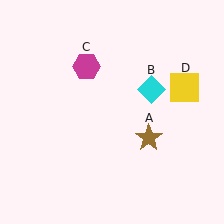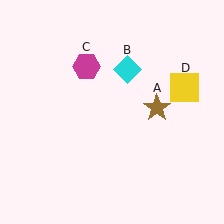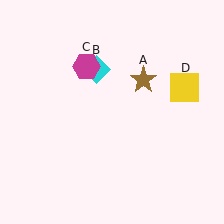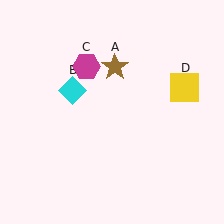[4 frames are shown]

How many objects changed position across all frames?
2 objects changed position: brown star (object A), cyan diamond (object B).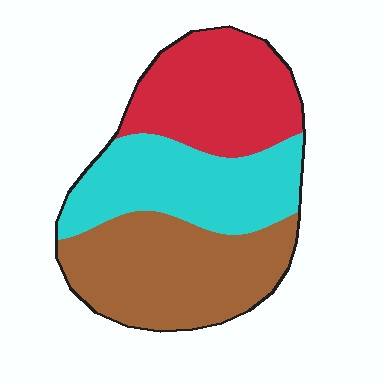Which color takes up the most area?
Brown, at roughly 40%.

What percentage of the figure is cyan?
Cyan takes up about one third (1/3) of the figure.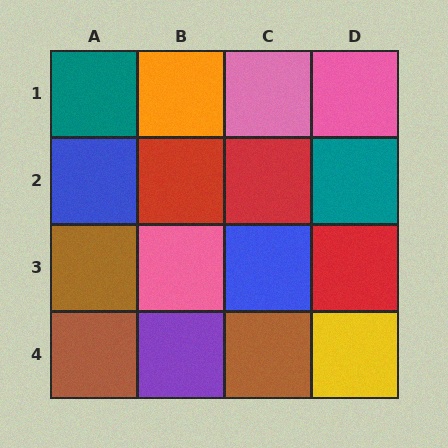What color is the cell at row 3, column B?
Pink.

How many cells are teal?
2 cells are teal.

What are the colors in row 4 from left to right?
Brown, purple, brown, yellow.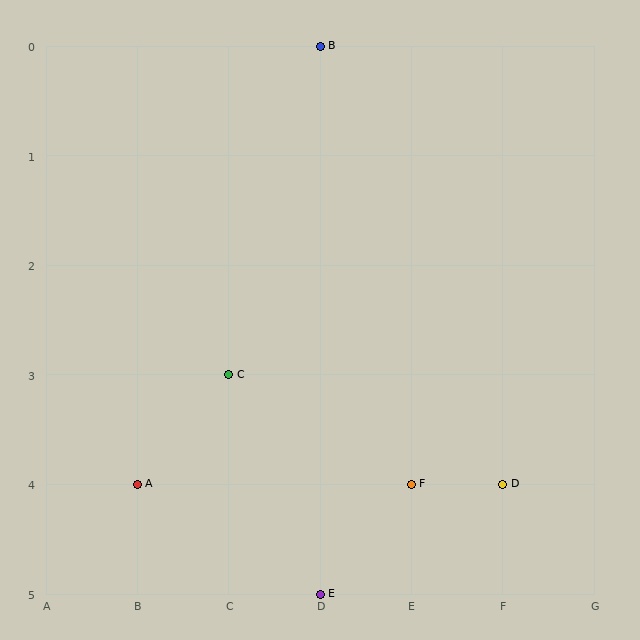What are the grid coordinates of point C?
Point C is at grid coordinates (C, 3).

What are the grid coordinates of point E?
Point E is at grid coordinates (D, 5).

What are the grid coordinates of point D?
Point D is at grid coordinates (F, 4).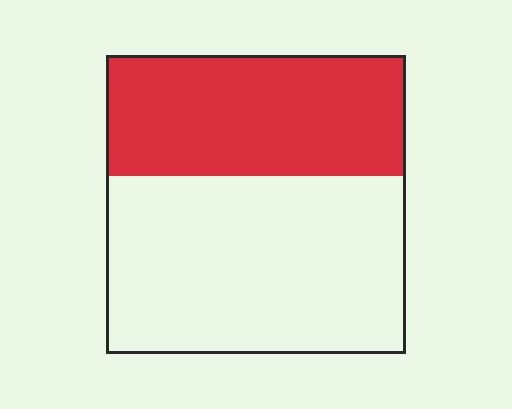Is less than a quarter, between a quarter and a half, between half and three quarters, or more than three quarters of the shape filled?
Between a quarter and a half.